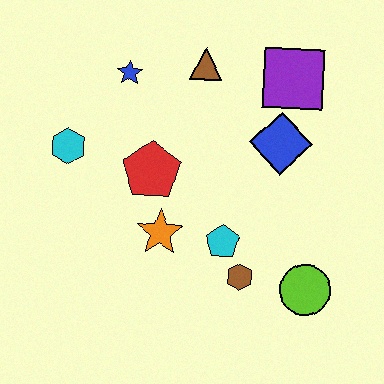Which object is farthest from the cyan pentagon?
The blue star is farthest from the cyan pentagon.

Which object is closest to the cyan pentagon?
The brown hexagon is closest to the cyan pentagon.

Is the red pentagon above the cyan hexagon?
No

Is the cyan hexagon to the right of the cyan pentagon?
No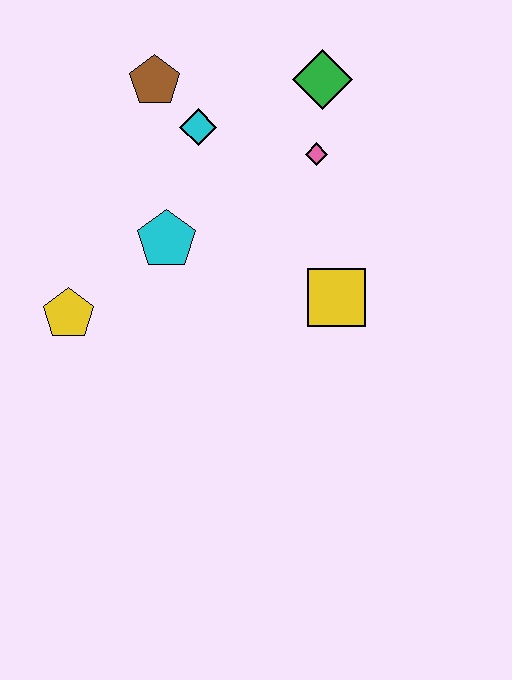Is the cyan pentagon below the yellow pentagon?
No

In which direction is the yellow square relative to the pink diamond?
The yellow square is below the pink diamond.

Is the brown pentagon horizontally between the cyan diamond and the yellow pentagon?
Yes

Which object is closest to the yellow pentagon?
The cyan pentagon is closest to the yellow pentagon.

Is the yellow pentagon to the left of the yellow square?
Yes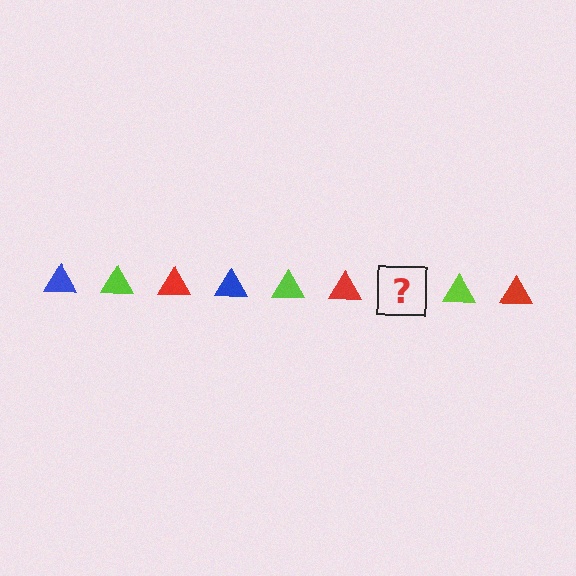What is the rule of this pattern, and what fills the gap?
The rule is that the pattern cycles through blue, lime, red triangles. The gap should be filled with a blue triangle.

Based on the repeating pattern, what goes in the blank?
The blank should be a blue triangle.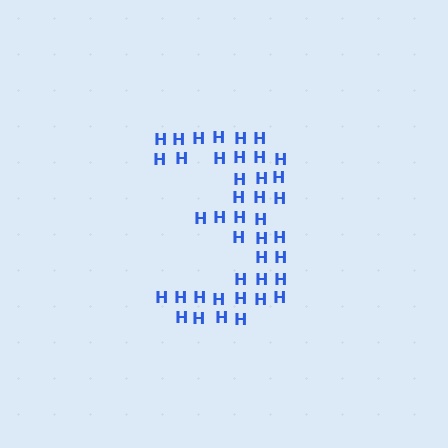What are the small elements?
The small elements are letter H's.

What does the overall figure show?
The overall figure shows the digit 3.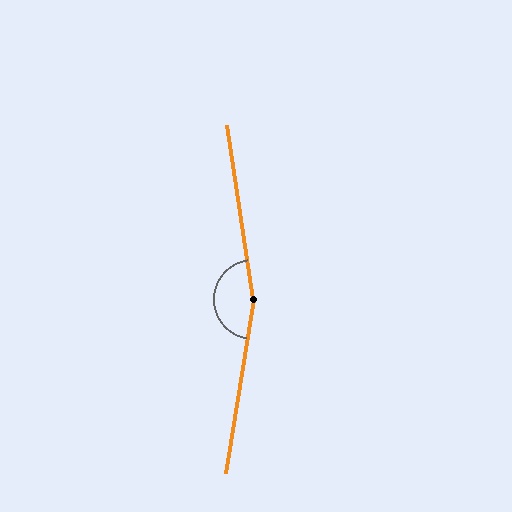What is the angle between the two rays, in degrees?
Approximately 162 degrees.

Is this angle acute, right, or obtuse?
It is obtuse.